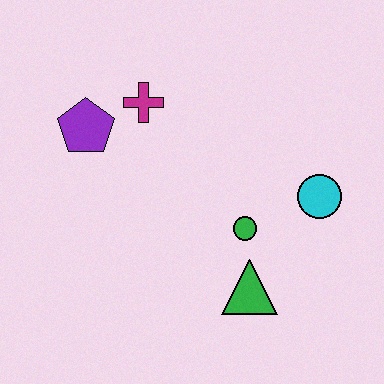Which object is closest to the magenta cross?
The purple pentagon is closest to the magenta cross.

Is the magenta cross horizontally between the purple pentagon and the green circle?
Yes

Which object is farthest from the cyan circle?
The purple pentagon is farthest from the cyan circle.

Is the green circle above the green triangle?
Yes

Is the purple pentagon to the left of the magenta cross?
Yes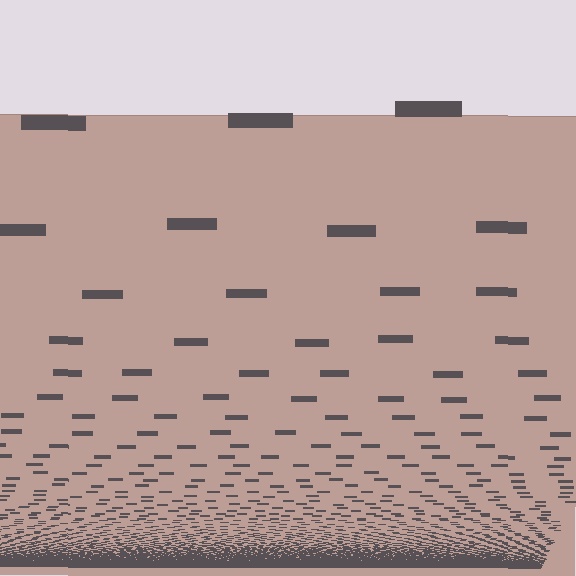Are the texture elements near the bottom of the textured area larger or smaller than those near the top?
Smaller. The gradient is inverted — elements near the bottom are smaller and denser.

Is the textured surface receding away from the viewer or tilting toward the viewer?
The surface appears to tilt toward the viewer. Texture elements get larger and sparser toward the top.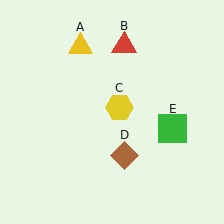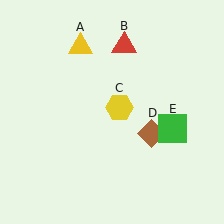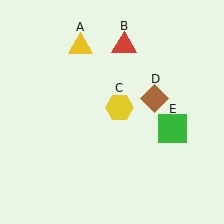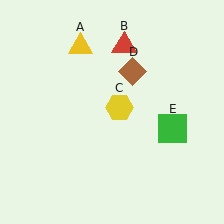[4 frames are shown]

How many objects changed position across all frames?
1 object changed position: brown diamond (object D).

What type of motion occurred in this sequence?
The brown diamond (object D) rotated counterclockwise around the center of the scene.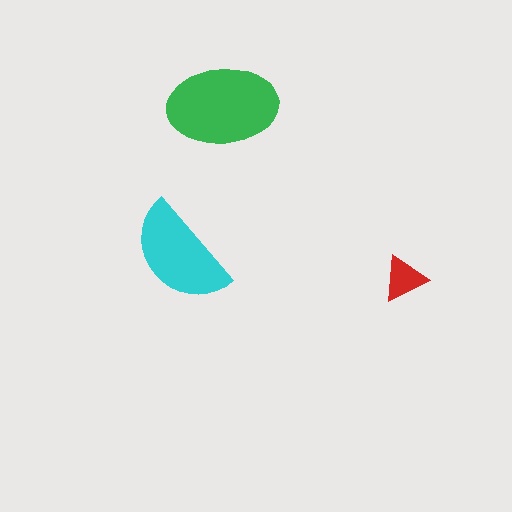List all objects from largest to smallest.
The green ellipse, the cyan semicircle, the red triangle.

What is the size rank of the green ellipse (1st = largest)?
1st.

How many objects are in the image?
There are 3 objects in the image.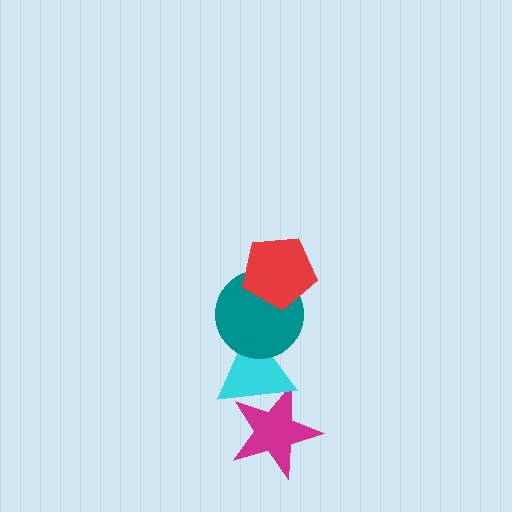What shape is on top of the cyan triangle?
The teal circle is on top of the cyan triangle.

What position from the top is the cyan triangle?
The cyan triangle is 3rd from the top.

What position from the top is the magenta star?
The magenta star is 4th from the top.